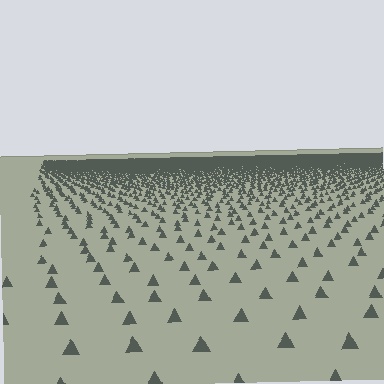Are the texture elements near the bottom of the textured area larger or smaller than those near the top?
Larger. Near the bottom, elements are closer to the viewer and appear at a bigger on-screen size.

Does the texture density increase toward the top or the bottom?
Density increases toward the top.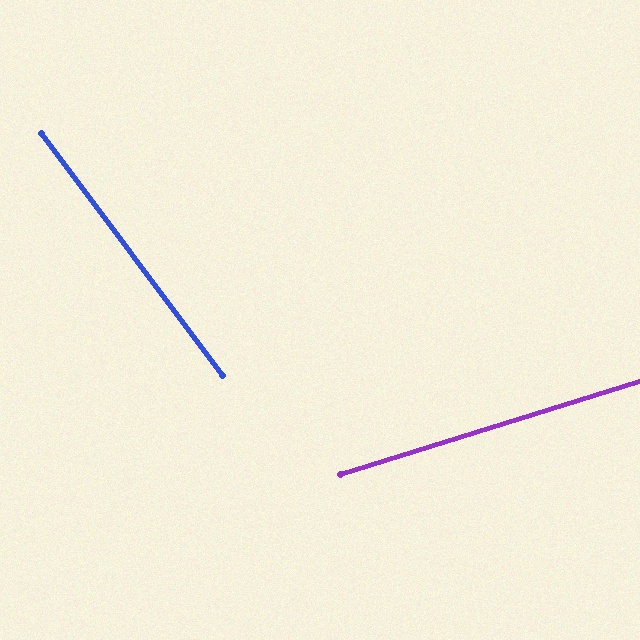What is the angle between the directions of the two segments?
Approximately 70 degrees.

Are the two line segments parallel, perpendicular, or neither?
Neither parallel nor perpendicular — they differ by about 70°.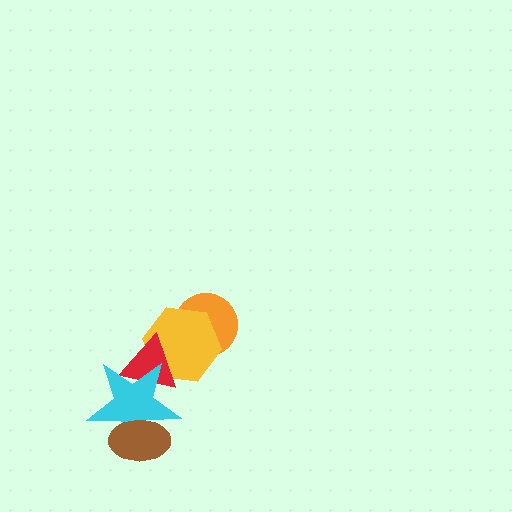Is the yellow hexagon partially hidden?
Yes, it is partially covered by another shape.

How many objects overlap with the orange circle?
1 object overlaps with the orange circle.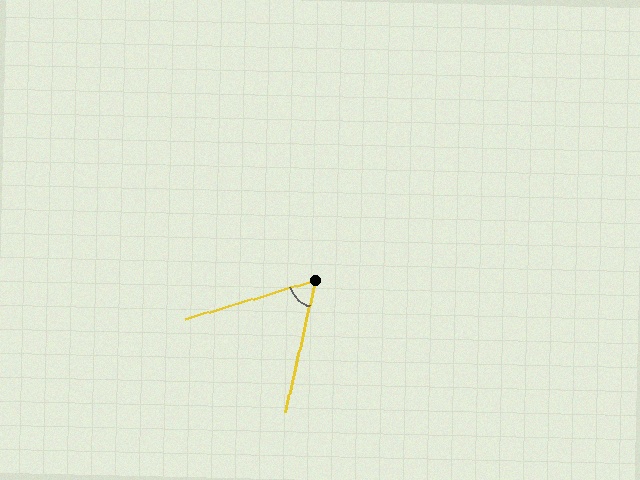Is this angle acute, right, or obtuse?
It is acute.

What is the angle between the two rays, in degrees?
Approximately 60 degrees.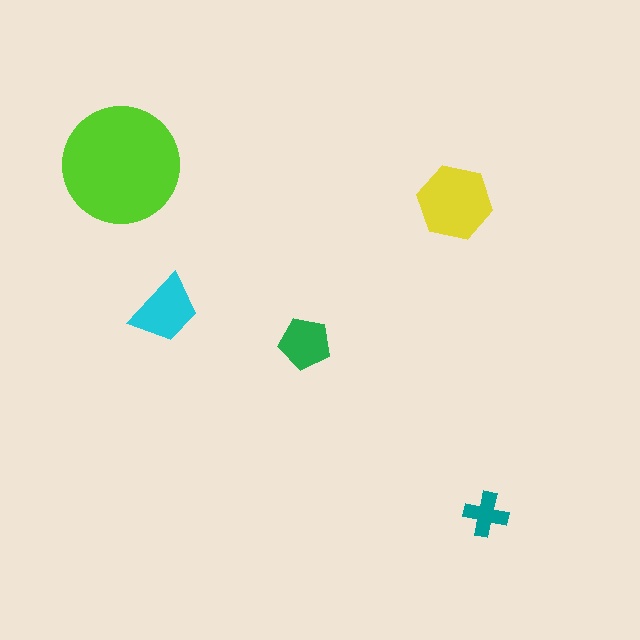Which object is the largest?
The lime circle.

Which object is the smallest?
The teal cross.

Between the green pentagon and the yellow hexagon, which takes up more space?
The yellow hexagon.